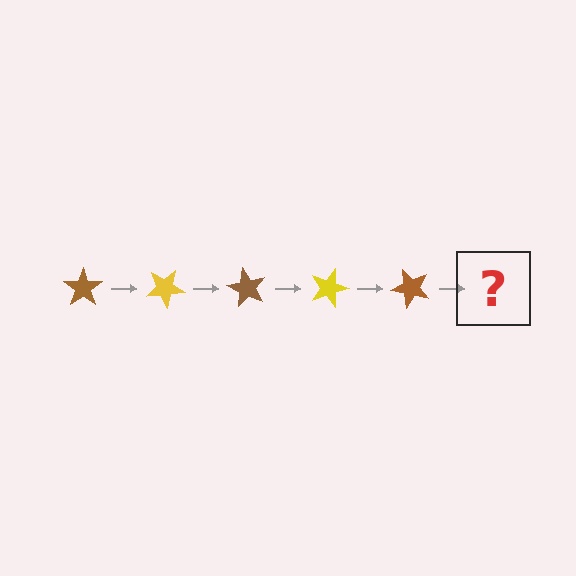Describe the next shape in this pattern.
It should be a yellow star, rotated 150 degrees from the start.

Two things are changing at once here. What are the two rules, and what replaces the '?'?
The two rules are that it rotates 30 degrees each step and the color cycles through brown and yellow. The '?' should be a yellow star, rotated 150 degrees from the start.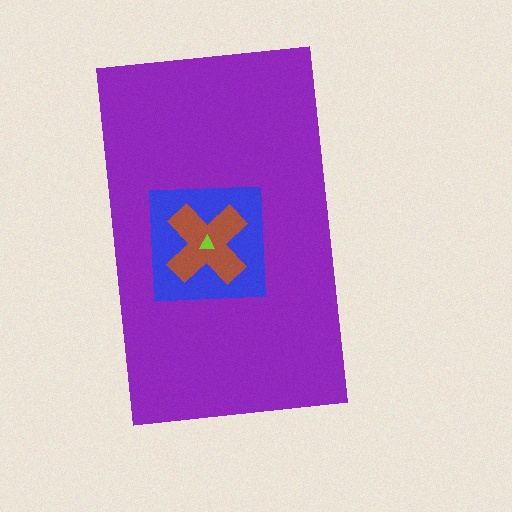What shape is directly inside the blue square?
The brown cross.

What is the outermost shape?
The purple rectangle.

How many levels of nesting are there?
4.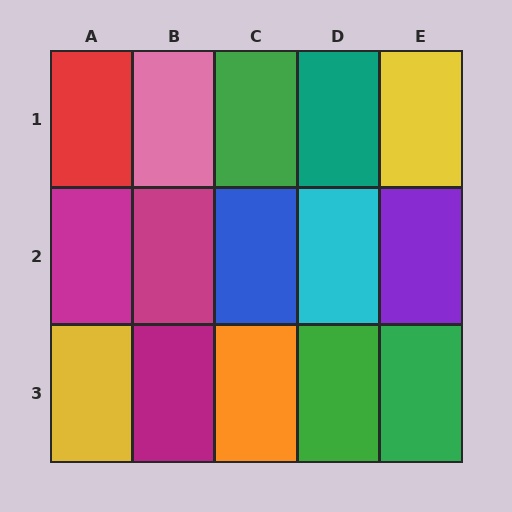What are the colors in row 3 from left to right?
Yellow, magenta, orange, green, green.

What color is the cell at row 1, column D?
Teal.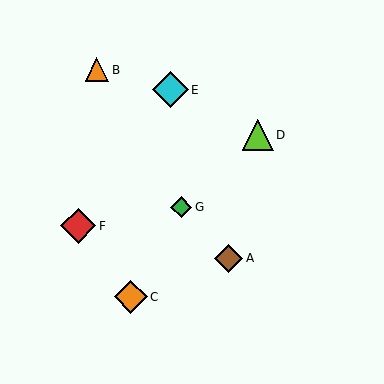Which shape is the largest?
The cyan diamond (labeled E) is the largest.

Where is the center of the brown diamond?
The center of the brown diamond is at (228, 258).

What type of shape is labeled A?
Shape A is a brown diamond.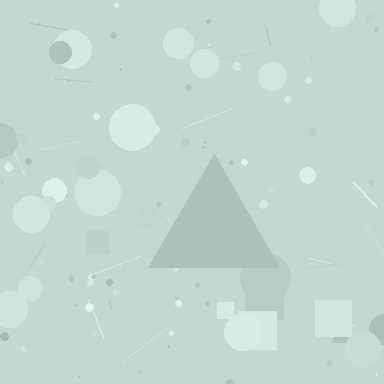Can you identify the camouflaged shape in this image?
The camouflaged shape is a triangle.